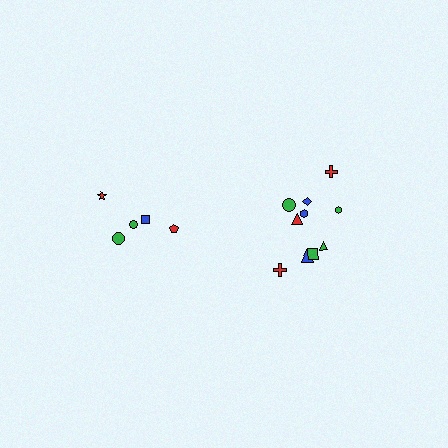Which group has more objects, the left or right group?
The right group.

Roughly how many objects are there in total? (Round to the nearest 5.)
Roughly 15 objects in total.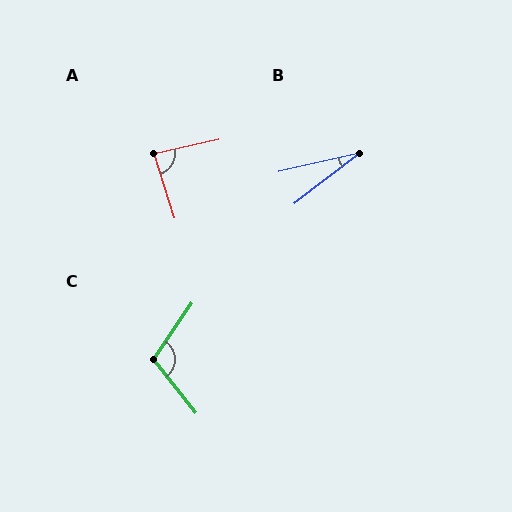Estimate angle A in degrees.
Approximately 85 degrees.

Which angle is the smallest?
B, at approximately 24 degrees.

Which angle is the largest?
C, at approximately 108 degrees.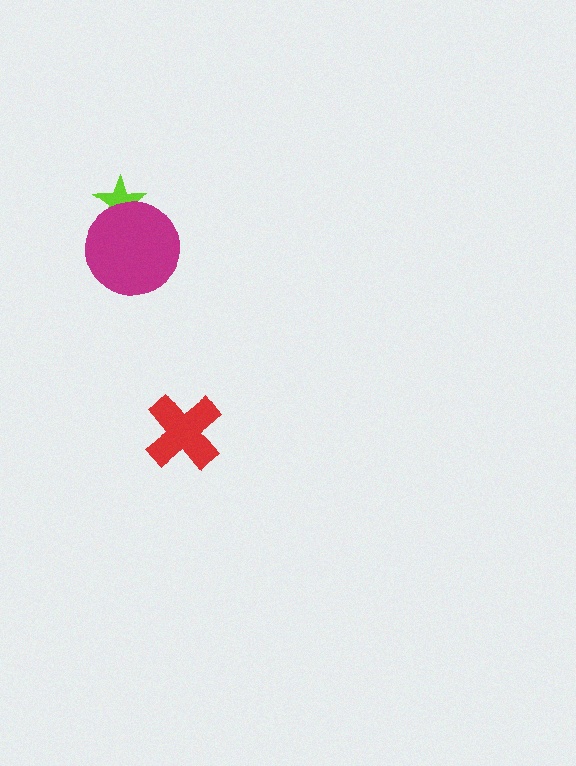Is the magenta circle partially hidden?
No, no other shape covers it.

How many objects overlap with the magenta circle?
1 object overlaps with the magenta circle.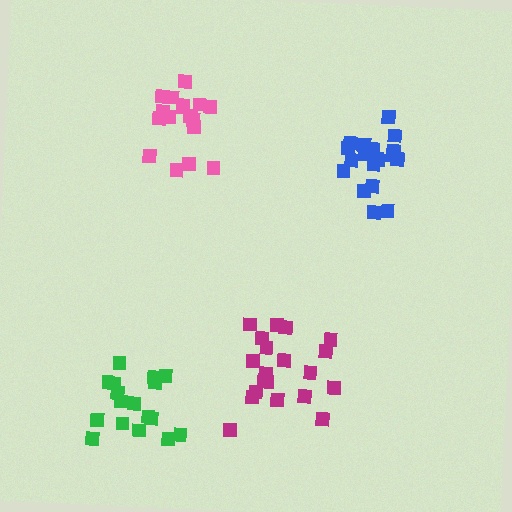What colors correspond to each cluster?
The clusters are colored: magenta, blue, green, pink.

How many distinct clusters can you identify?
There are 4 distinct clusters.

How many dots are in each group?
Group 1: 20 dots, Group 2: 20 dots, Group 3: 17 dots, Group 4: 17 dots (74 total).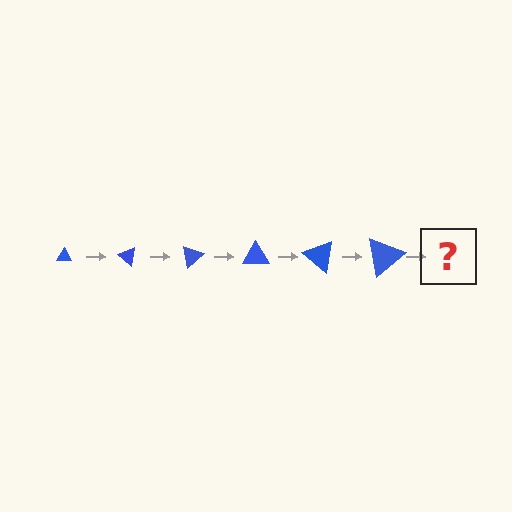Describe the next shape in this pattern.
It should be a triangle, larger than the previous one and rotated 240 degrees from the start.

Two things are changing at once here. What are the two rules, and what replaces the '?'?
The two rules are that the triangle grows larger each step and it rotates 40 degrees each step. The '?' should be a triangle, larger than the previous one and rotated 240 degrees from the start.